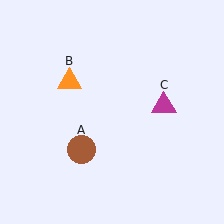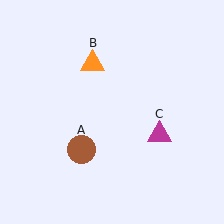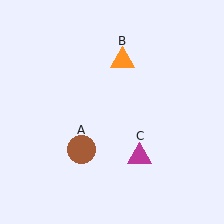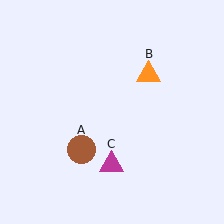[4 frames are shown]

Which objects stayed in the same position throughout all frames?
Brown circle (object A) remained stationary.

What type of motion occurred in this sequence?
The orange triangle (object B), magenta triangle (object C) rotated clockwise around the center of the scene.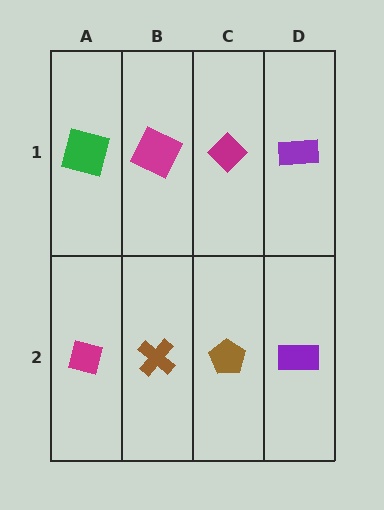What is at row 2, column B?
A brown cross.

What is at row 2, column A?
A magenta diamond.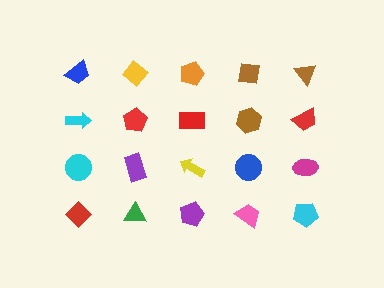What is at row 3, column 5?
A magenta ellipse.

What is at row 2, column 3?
A red rectangle.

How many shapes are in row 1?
5 shapes.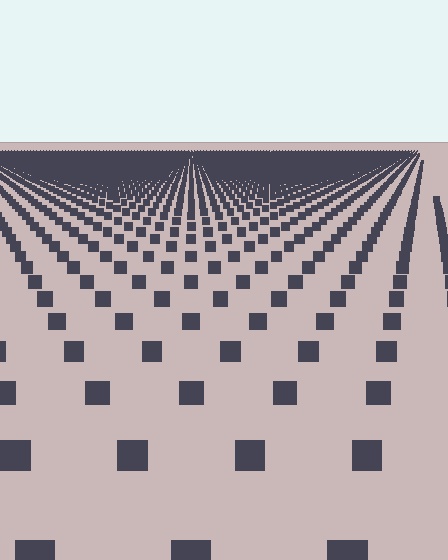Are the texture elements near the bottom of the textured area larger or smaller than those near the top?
Larger. Near the bottom, elements are closer to the viewer and appear at a bigger on-screen size.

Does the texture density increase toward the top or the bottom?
Density increases toward the top.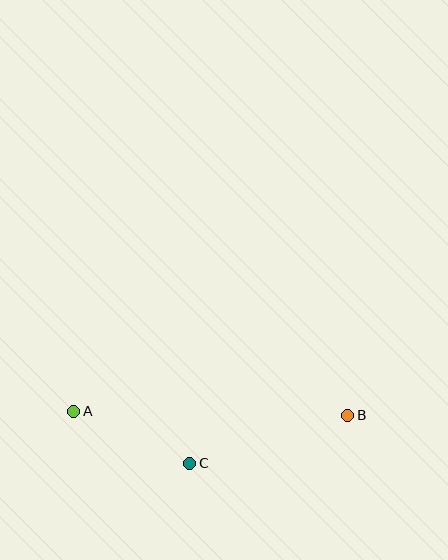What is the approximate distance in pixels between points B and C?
The distance between B and C is approximately 165 pixels.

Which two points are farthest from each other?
Points A and B are farthest from each other.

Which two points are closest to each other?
Points A and C are closest to each other.